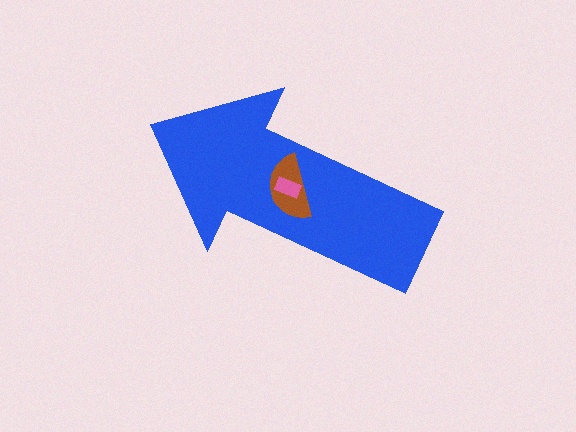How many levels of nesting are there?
3.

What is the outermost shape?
The blue arrow.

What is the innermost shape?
The pink rectangle.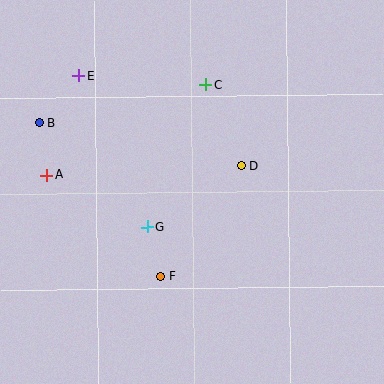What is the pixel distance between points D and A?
The distance between D and A is 195 pixels.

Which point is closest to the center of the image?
Point D at (241, 166) is closest to the center.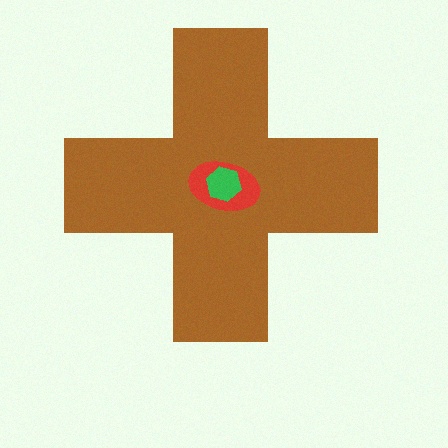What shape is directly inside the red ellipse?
The green hexagon.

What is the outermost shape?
The brown cross.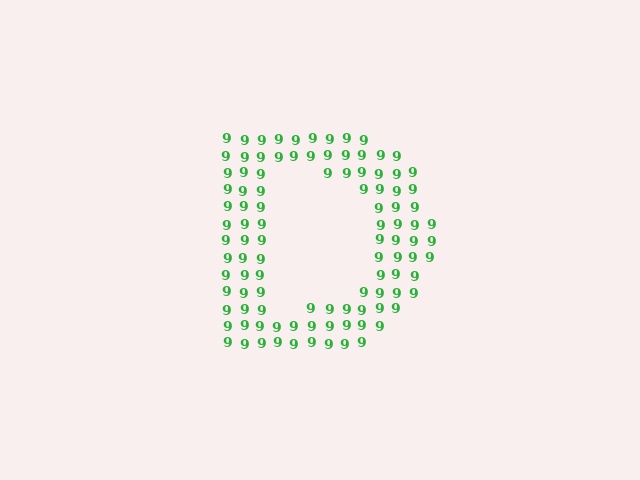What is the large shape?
The large shape is the letter D.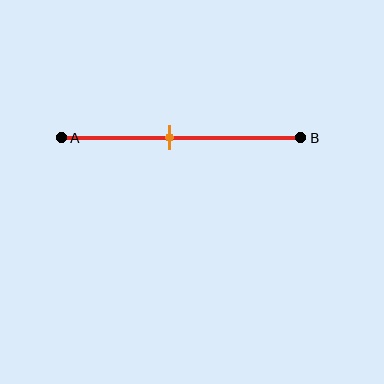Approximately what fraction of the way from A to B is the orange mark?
The orange mark is approximately 45% of the way from A to B.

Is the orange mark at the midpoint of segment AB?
No, the mark is at about 45% from A, not at the 50% midpoint.